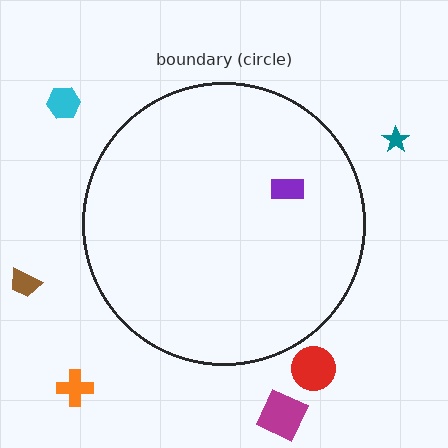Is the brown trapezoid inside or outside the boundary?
Outside.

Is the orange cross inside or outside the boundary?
Outside.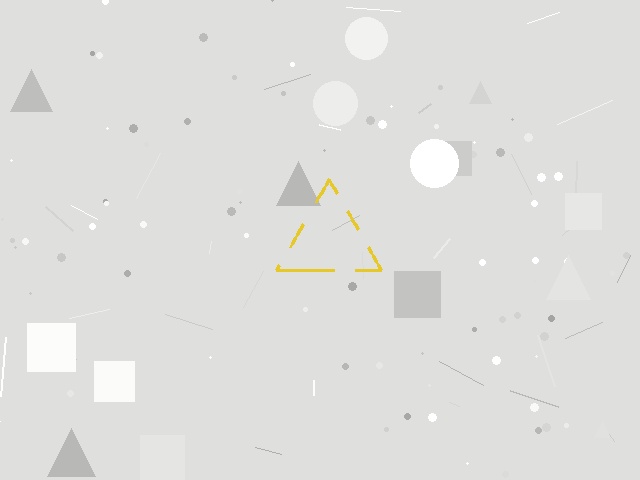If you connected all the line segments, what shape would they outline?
They would outline a triangle.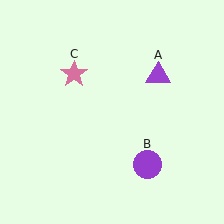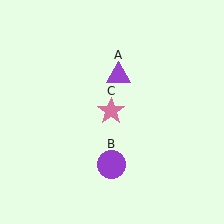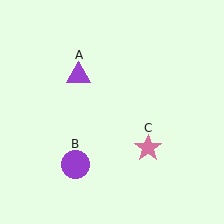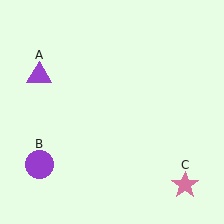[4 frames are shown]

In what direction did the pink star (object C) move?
The pink star (object C) moved down and to the right.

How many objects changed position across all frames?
3 objects changed position: purple triangle (object A), purple circle (object B), pink star (object C).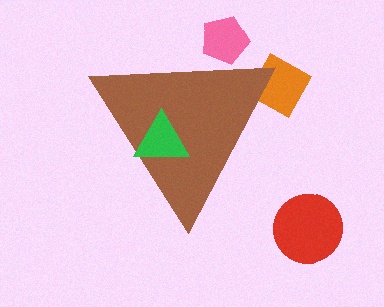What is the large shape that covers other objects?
A brown triangle.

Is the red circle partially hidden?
No, the red circle is fully visible.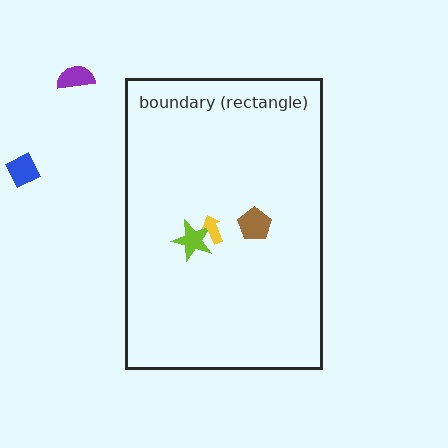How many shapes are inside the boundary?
3 inside, 2 outside.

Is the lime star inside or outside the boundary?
Inside.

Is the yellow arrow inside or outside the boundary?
Inside.